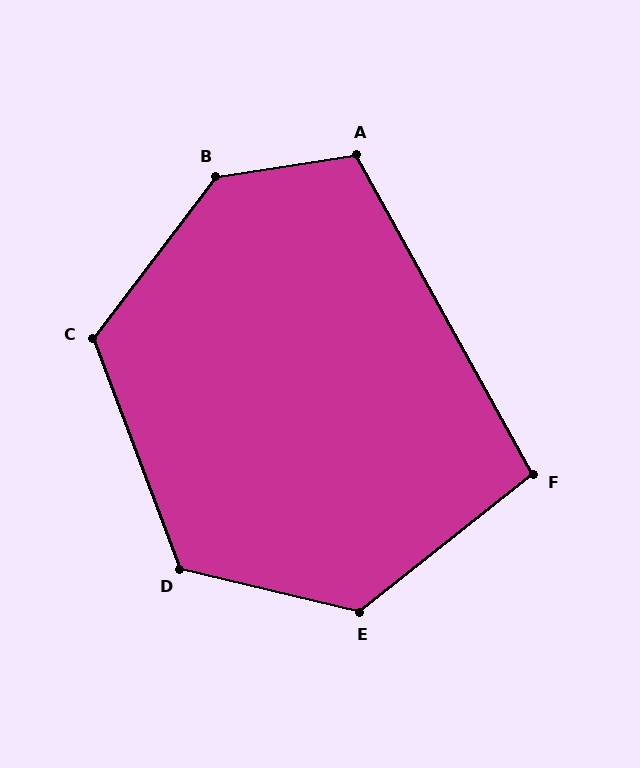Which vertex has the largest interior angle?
B, at approximately 136 degrees.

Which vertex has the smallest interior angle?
F, at approximately 99 degrees.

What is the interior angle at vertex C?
Approximately 122 degrees (obtuse).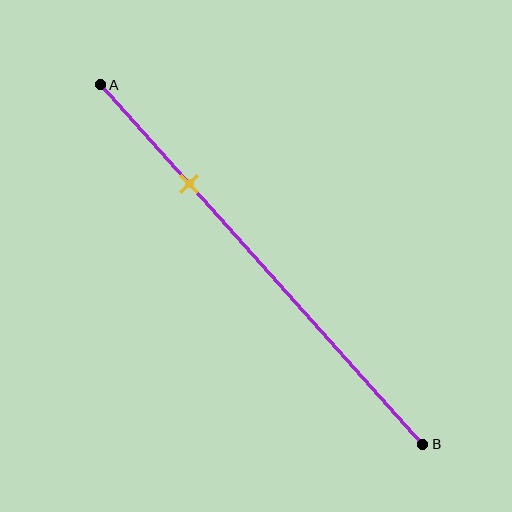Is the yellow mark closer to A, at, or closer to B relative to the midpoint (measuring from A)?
The yellow mark is closer to point A than the midpoint of segment AB.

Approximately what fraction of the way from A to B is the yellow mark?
The yellow mark is approximately 30% of the way from A to B.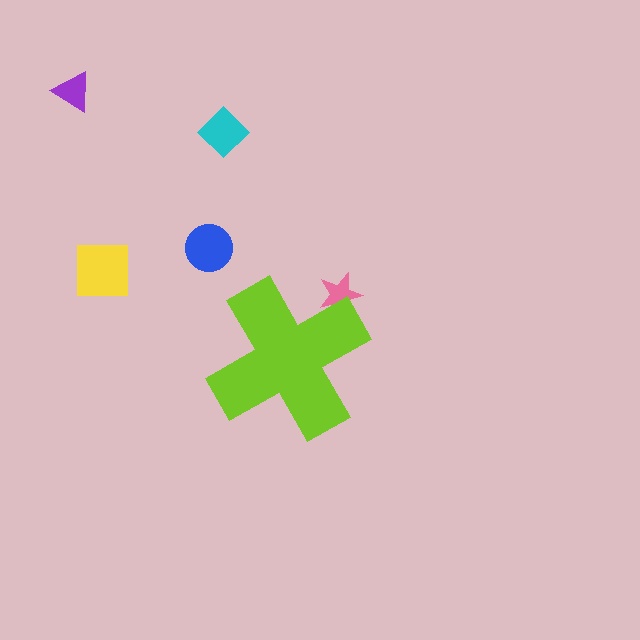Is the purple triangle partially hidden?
No, the purple triangle is fully visible.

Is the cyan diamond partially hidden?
No, the cyan diamond is fully visible.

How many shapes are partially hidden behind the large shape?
1 shape is partially hidden.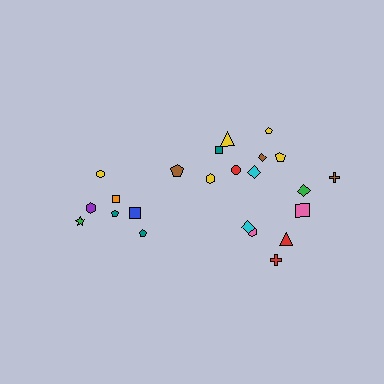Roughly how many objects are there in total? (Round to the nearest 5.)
Roughly 25 objects in total.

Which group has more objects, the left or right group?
The right group.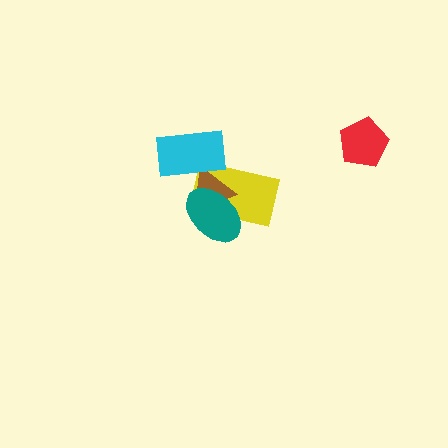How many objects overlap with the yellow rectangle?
3 objects overlap with the yellow rectangle.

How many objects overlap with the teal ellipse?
2 objects overlap with the teal ellipse.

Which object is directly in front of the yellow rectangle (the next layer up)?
The brown triangle is directly in front of the yellow rectangle.